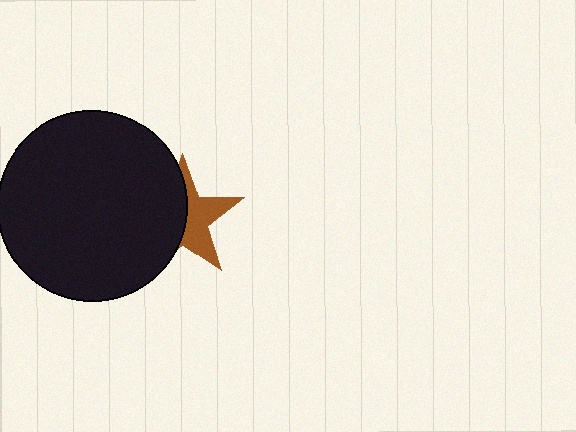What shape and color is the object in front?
The object in front is a black circle.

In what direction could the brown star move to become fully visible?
The brown star could move right. That would shift it out from behind the black circle entirely.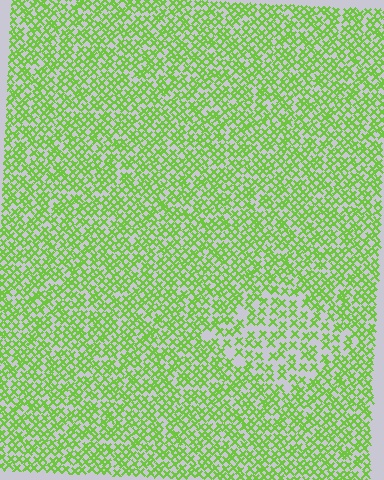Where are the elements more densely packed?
The elements are more densely packed outside the diamond boundary.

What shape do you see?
I see a diamond.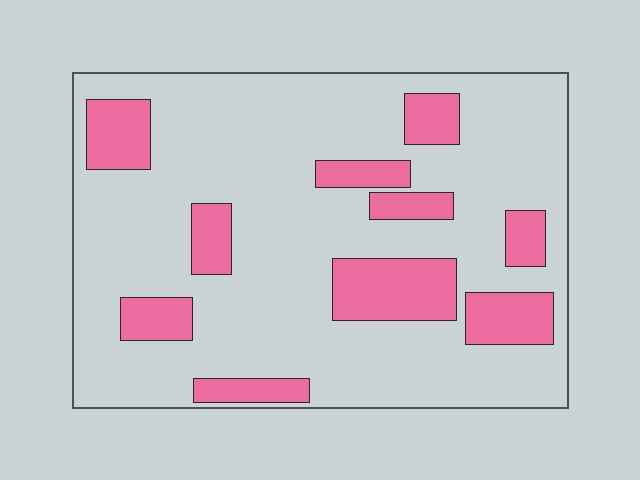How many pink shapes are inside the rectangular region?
10.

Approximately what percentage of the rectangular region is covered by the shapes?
Approximately 20%.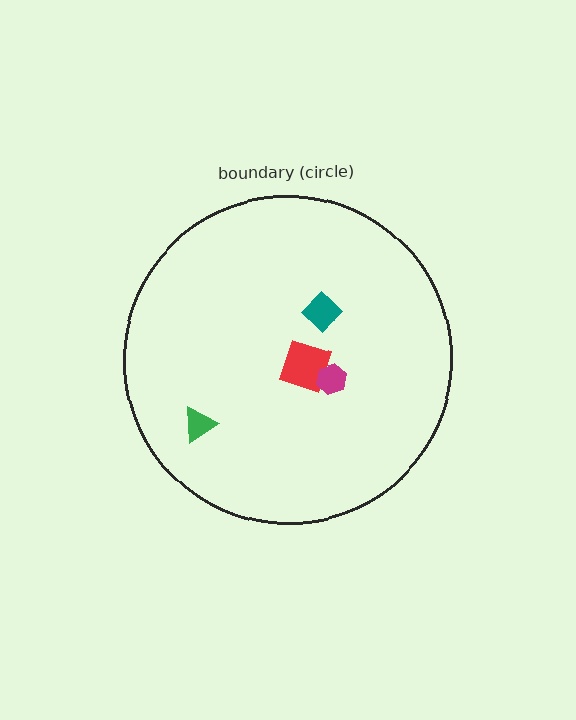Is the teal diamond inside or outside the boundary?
Inside.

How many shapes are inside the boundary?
4 inside, 0 outside.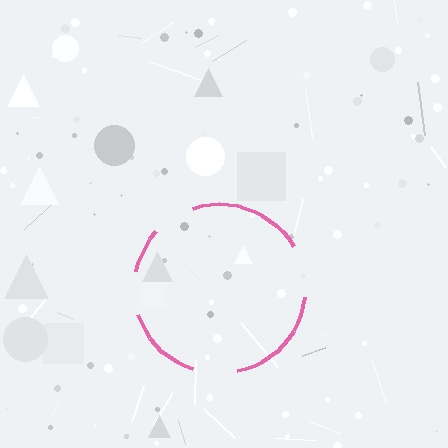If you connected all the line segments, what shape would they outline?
They would outline a circle.